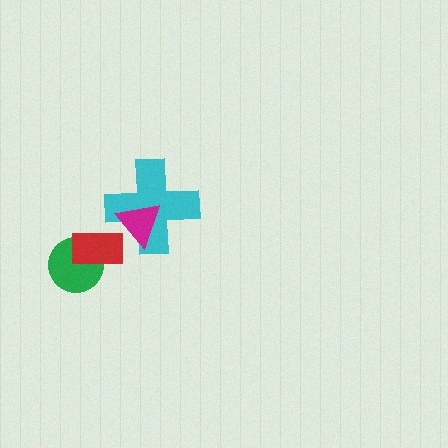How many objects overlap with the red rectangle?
1 object overlaps with the red rectangle.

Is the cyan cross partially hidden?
Yes, it is partially covered by another shape.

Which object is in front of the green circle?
The red rectangle is in front of the green circle.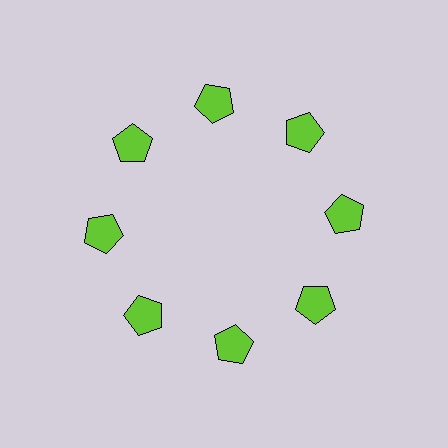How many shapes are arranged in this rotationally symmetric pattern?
There are 8 shapes, arranged in 8 groups of 1.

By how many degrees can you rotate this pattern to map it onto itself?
The pattern maps onto itself every 45 degrees of rotation.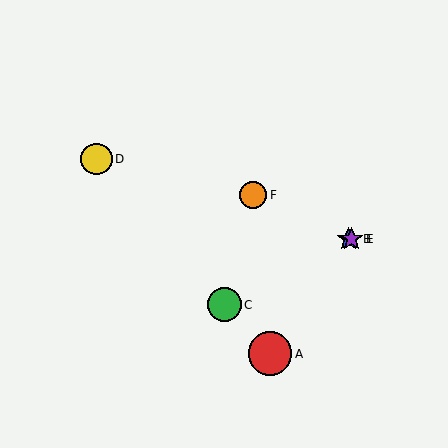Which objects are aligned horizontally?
Objects B, E are aligned horizontally.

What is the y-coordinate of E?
Object E is at y≈239.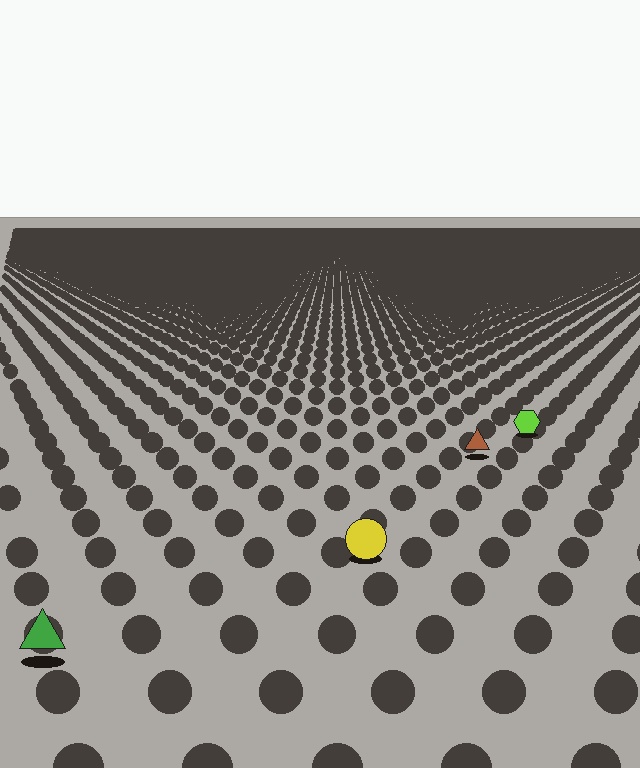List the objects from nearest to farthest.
From nearest to farthest: the green triangle, the yellow circle, the brown triangle, the lime hexagon.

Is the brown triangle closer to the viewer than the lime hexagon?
Yes. The brown triangle is closer — you can tell from the texture gradient: the ground texture is coarser near it.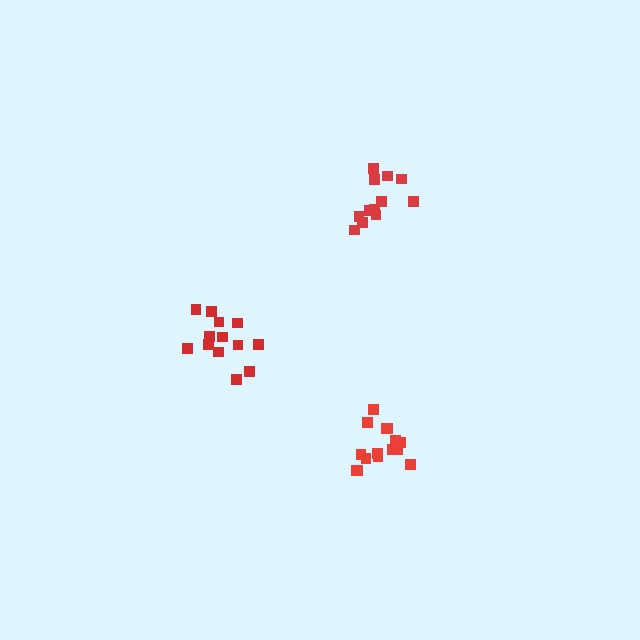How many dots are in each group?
Group 1: 13 dots, Group 2: 15 dots, Group 3: 13 dots (41 total).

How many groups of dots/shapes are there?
There are 3 groups.